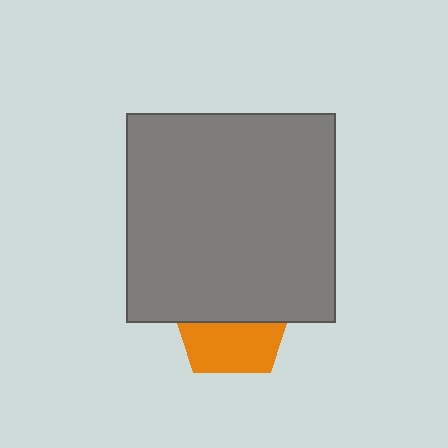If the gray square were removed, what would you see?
You would see the complete orange pentagon.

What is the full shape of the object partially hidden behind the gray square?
The partially hidden object is an orange pentagon.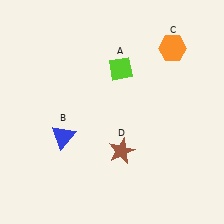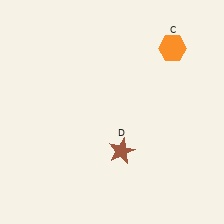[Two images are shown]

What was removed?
The blue triangle (B), the lime diamond (A) were removed in Image 2.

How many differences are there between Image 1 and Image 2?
There are 2 differences between the two images.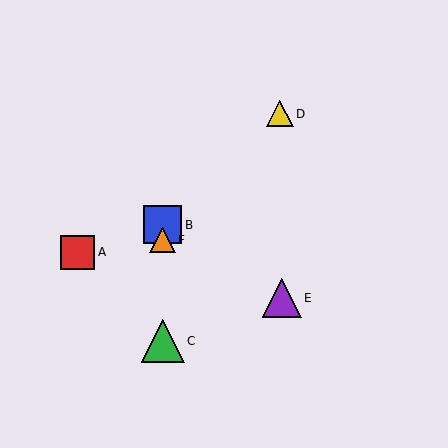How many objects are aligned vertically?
3 objects (B, C, F) are aligned vertically.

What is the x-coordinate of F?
Object F is at x≈163.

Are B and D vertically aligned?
No, B is at x≈163 and D is at x≈280.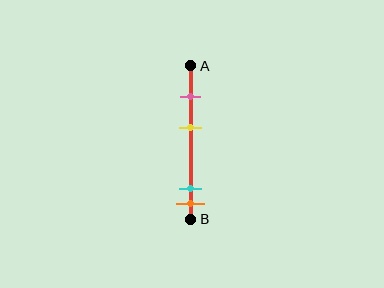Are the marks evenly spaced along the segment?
No, the marks are not evenly spaced.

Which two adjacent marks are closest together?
The cyan and orange marks are the closest adjacent pair.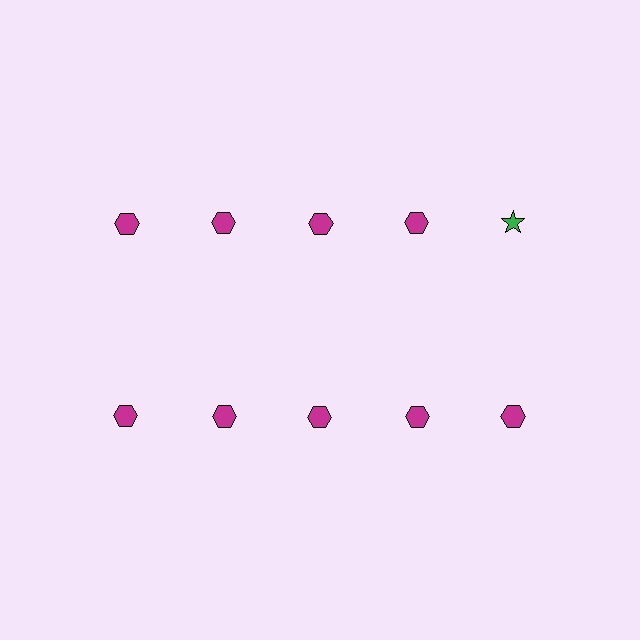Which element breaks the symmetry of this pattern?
The green star in the top row, rightmost column breaks the symmetry. All other shapes are magenta hexagons.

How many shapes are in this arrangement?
There are 10 shapes arranged in a grid pattern.